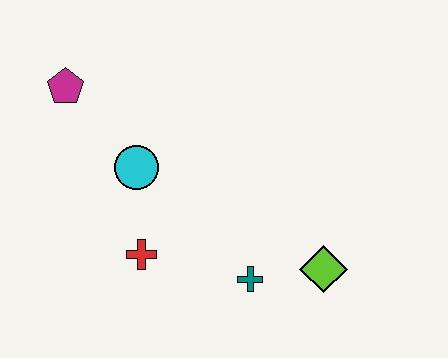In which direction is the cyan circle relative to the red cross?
The cyan circle is above the red cross.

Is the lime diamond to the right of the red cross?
Yes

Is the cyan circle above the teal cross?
Yes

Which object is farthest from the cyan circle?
The lime diamond is farthest from the cyan circle.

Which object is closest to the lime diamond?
The teal cross is closest to the lime diamond.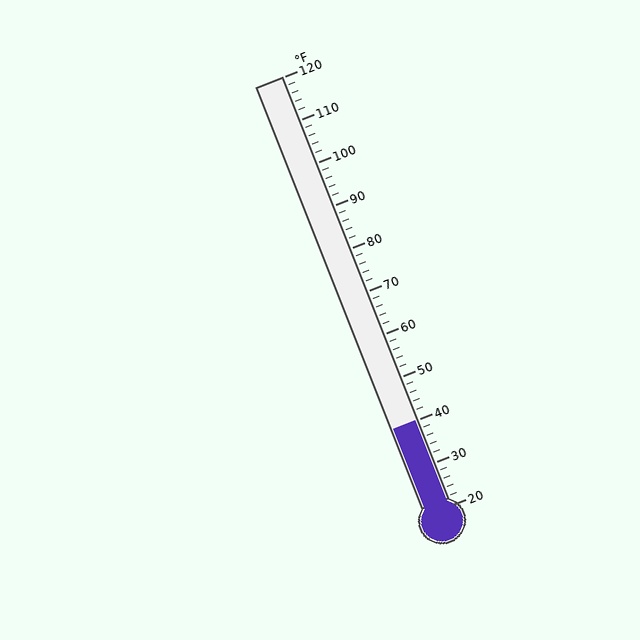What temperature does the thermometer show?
The thermometer shows approximately 40°F.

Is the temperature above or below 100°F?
The temperature is below 100°F.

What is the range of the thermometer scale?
The thermometer scale ranges from 20°F to 120°F.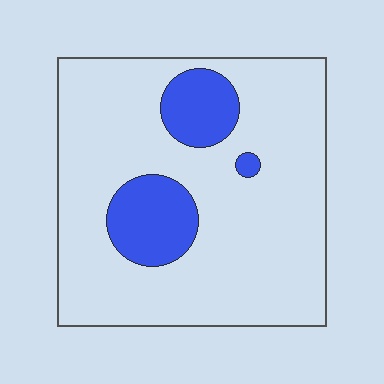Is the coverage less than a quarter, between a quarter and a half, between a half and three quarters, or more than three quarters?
Less than a quarter.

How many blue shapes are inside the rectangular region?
3.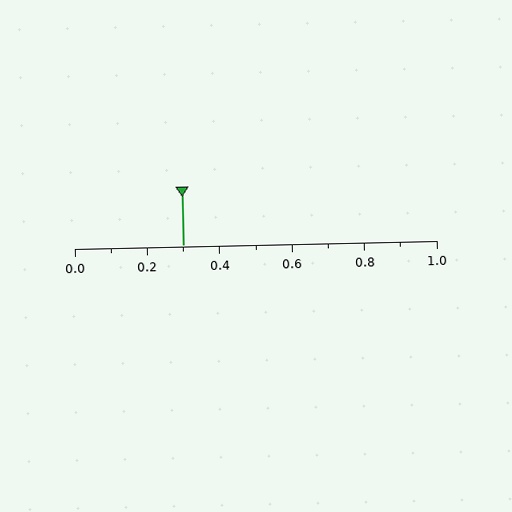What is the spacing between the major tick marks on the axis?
The major ticks are spaced 0.2 apart.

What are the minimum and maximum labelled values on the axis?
The axis runs from 0.0 to 1.0.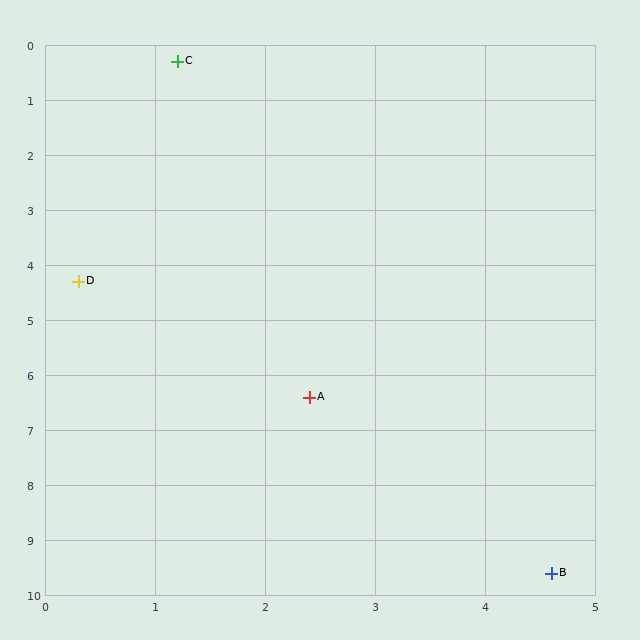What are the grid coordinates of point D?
Point D is at approximately (0.3, 4.3).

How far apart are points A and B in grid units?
Points A and B are about 3.9 grid units apart.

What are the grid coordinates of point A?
Point A is at approximately (2.4, 6.4).